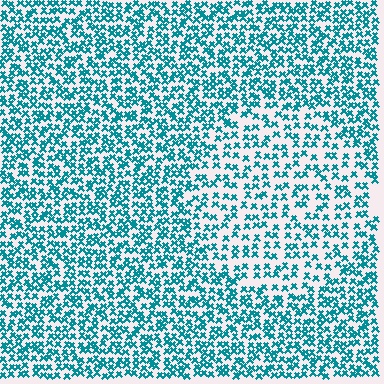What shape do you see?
I see a circle.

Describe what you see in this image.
The image contains small teal elements arranged at two different densities. A circle-shaped region is visible where the elements are less densely packed than the surrounding area.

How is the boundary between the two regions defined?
The boundary is defined by a change in element density (approximately 1.7x ratio). All elements are the same color, size, and shape.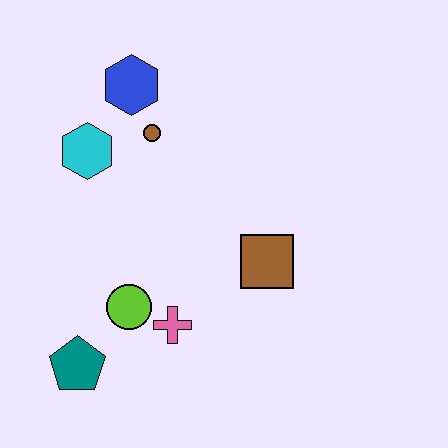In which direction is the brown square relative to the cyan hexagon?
The brown square is to the right of the cyan hexagon.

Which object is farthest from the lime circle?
The blue hexagon is farthest from the lime circle.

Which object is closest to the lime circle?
The pink cross is closest to the lime circle.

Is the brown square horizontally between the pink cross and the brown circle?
No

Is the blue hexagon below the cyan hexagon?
No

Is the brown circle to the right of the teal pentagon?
Yes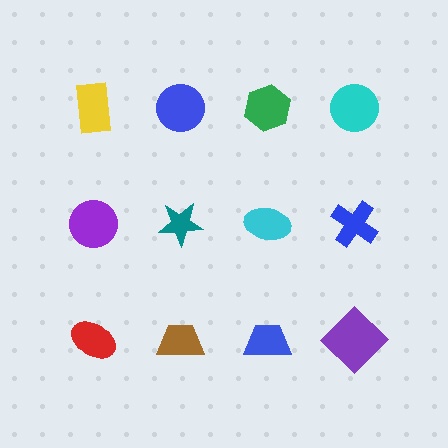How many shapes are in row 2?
4 shapes.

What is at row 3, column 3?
A blue trapezoid.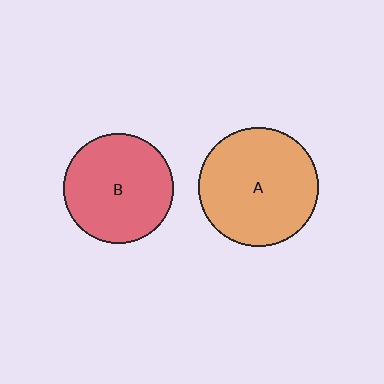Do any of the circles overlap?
No, none of the circles overlap.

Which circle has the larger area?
Circle A (orange).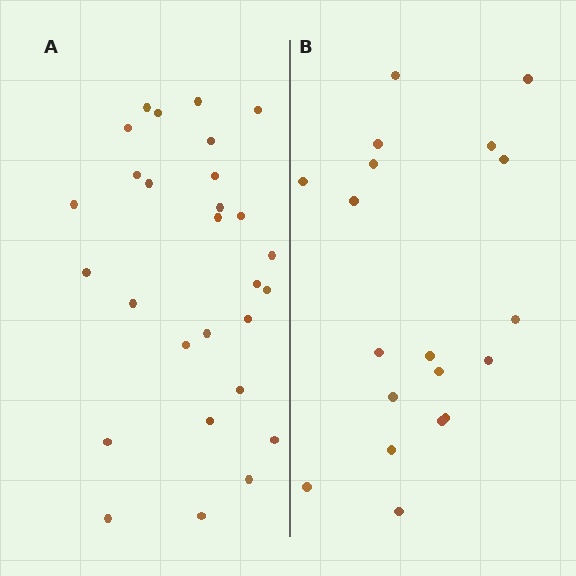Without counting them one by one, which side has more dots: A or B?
Region A (the left region) has more dots.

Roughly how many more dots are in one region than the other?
Region A has roughly 8 or so more dots than region B.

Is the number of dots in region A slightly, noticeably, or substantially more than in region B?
Region A has substantially more. The ratio is roughly 1.5 to 1.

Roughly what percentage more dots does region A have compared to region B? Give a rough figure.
About 45% more.